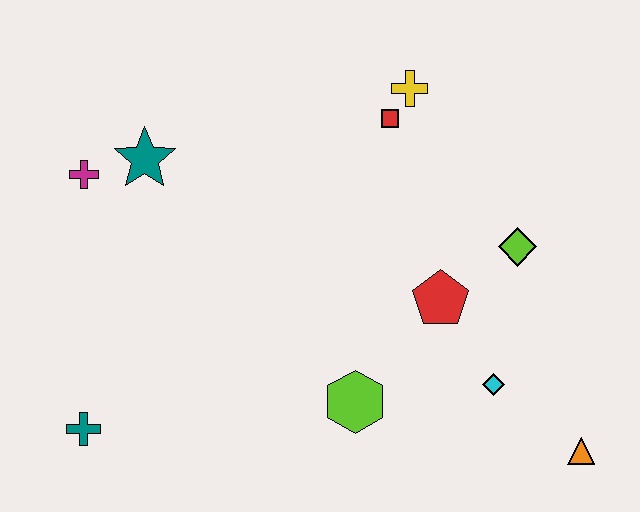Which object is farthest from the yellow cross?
The teal cross is farthest from the yellow cross.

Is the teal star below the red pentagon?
No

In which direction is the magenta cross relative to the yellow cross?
The magenta cross is to the left of the yellow cross.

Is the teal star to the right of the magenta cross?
Yes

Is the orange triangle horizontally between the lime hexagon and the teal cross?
No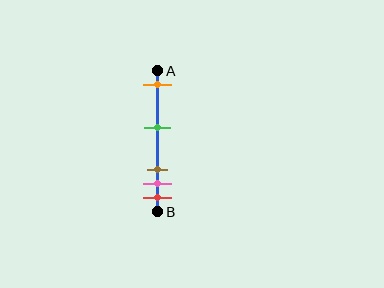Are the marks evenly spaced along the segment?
No, the marks are not evenly spaced.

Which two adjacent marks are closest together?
The pink and red marks are the closest adjacent pair.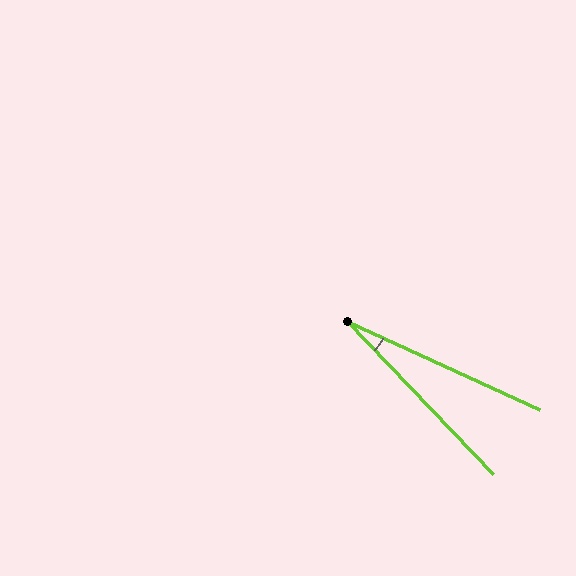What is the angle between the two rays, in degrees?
Approximately 22 degrees.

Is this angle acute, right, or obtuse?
It is acute.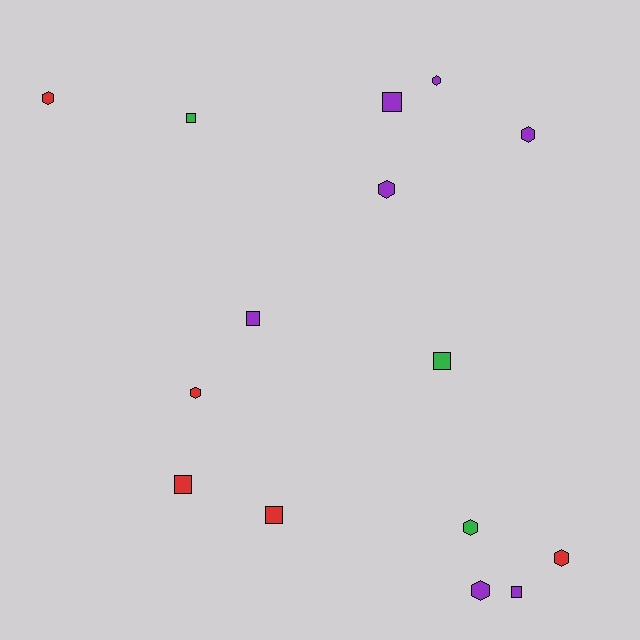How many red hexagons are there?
There are 3 red hexagons.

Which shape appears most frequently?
Hexagon, with 8 objects.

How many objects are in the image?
There are 15 objects.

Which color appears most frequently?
Purple, with 7 objects.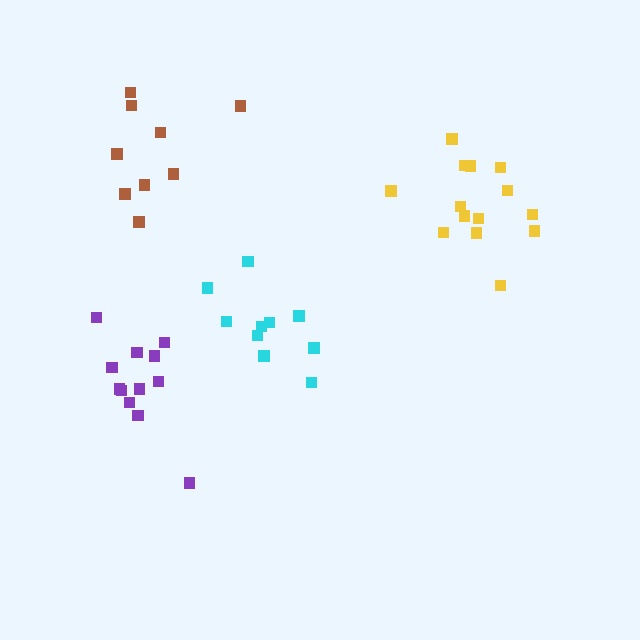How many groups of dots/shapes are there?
There are 4 groups.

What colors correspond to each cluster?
The clusters are colored: purple, yellow, cyan, brown.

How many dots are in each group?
Group 1: 12 dots, Group 2: 14 dots, Group 3: 10 dots, Group 4: 9 dots (45 total).